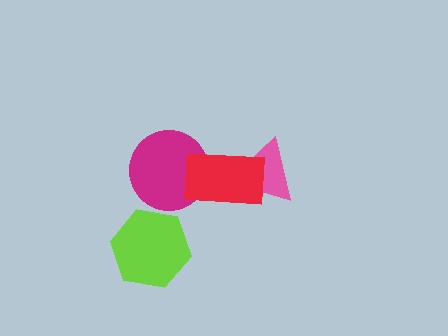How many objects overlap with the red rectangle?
2 objects overlap with the red rectangle.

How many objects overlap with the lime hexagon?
0 objects overlap with the lime hexagon.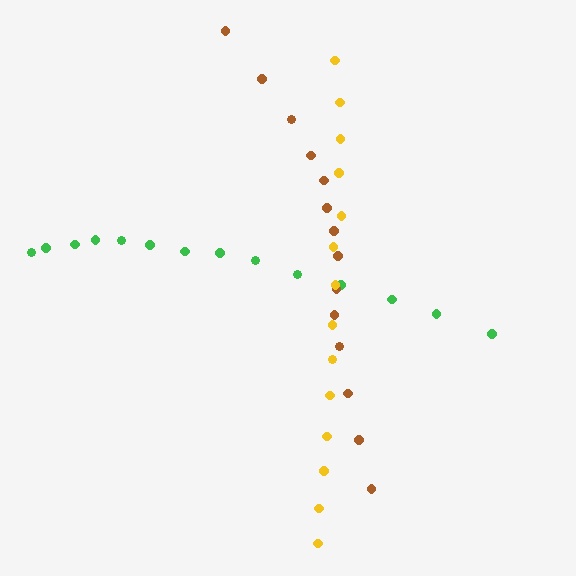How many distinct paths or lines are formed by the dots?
There are 3 distinct paths.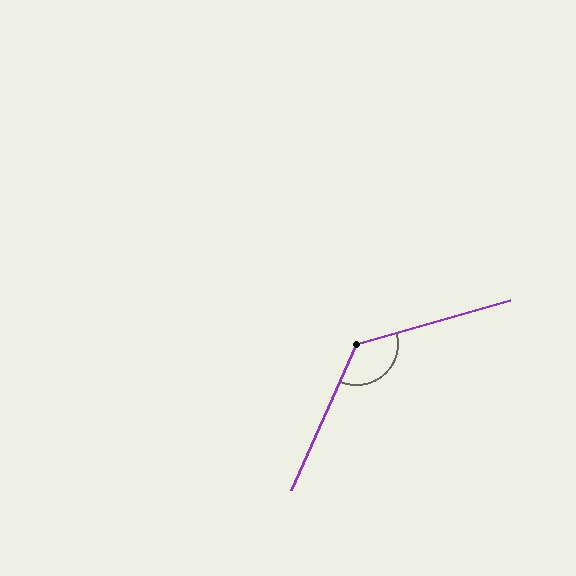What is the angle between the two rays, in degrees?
Approximately 130 degrees.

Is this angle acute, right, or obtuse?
It is obtuse.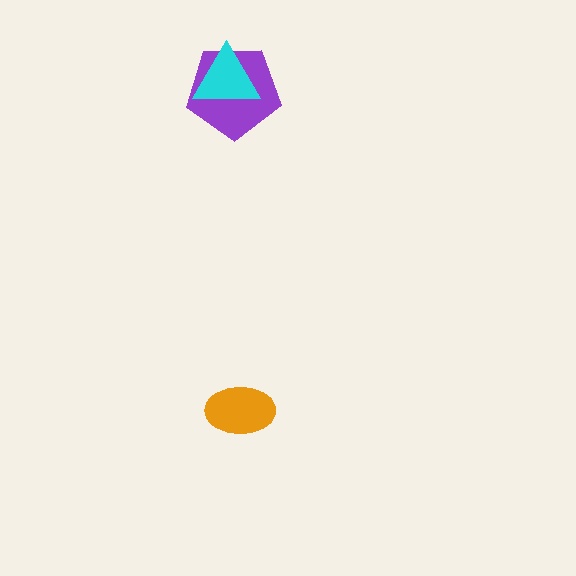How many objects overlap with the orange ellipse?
0 objects overlap with the orange ellipse.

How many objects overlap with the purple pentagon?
1 object overlaps with the purple pentagon.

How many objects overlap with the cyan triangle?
1 object overlaps with the cyan triangle.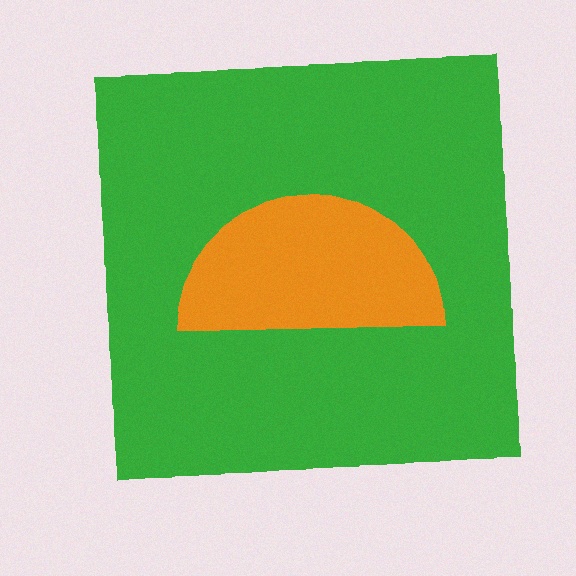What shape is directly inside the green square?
The orange semicircle.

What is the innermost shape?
The orange semicircle.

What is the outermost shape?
The green square.